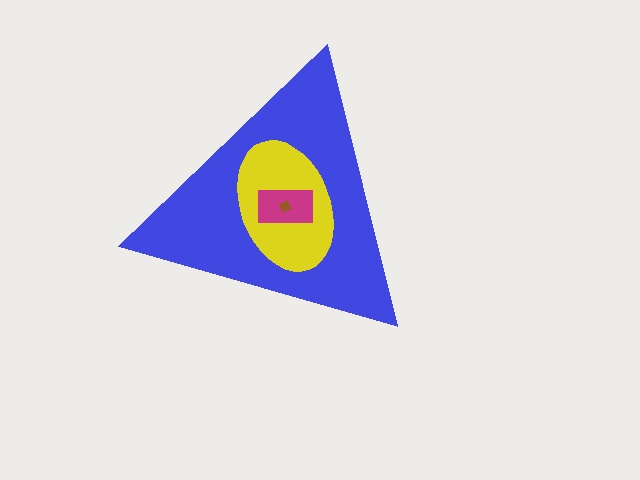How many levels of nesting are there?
4.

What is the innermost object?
The brown diamond.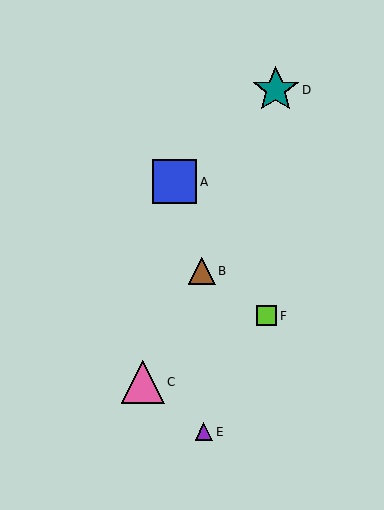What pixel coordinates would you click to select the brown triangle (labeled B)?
Click at (202, 271) to select the brown triangle B.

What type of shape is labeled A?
Shape A is a blue square.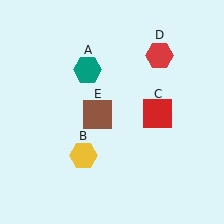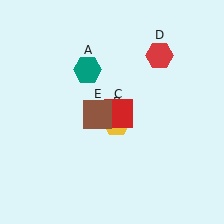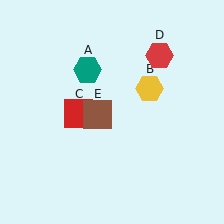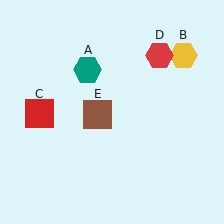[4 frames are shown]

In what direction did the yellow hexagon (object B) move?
The yellow hexagon (object B) moved up and to the right.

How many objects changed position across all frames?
2 objects changed position: yellow hexagon (object B), red square (object C).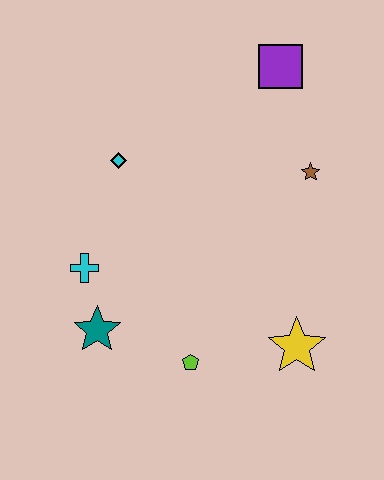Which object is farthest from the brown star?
The teal star is farthest from the brown star.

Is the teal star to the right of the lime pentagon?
No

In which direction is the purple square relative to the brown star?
The purple square is above the brown star.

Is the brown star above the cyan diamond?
No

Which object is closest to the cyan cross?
The teal star is closest to the cyan cross.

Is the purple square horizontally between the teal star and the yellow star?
Yes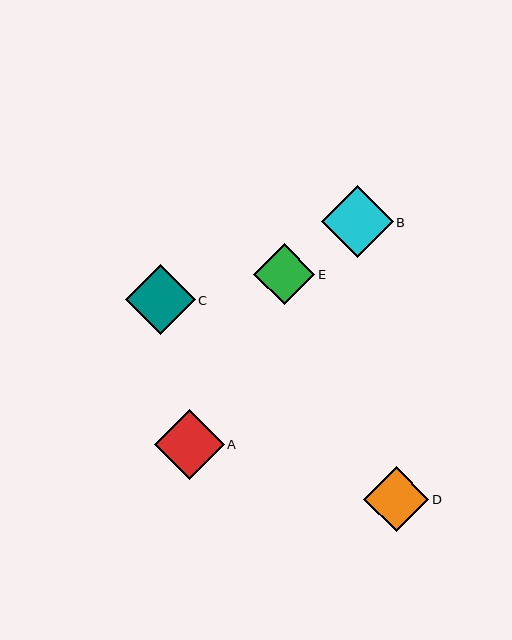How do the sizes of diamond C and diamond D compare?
Diamond C and diamond D are approximately the same size.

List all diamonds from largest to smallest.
From largest to smallest: B, A, C, D, E.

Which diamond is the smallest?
Diamond E is the smallest with a size of approximately 61 pixels.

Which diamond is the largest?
Diamond B is the largest with a size of approximately 72 pixels.